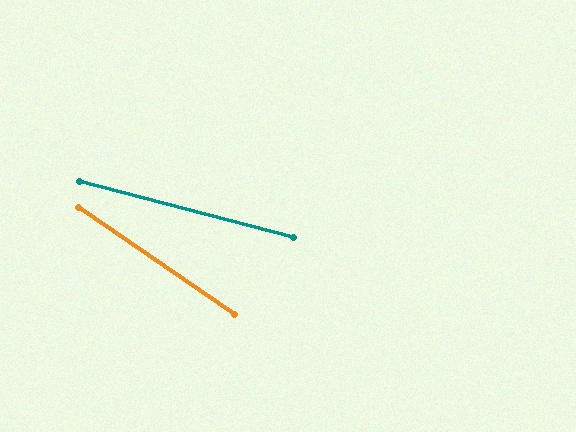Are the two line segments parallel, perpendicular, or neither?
Neither parallel nor perpendicular — they differ by about 20°.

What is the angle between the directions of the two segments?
Approximately 20 degrees.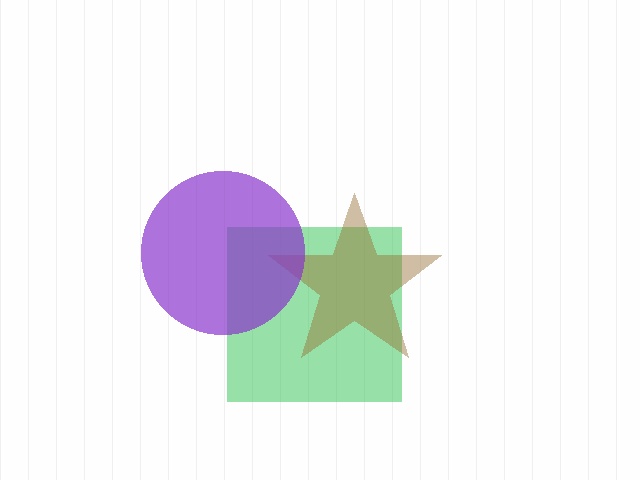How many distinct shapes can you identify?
There are 3 distinct shapes: a green square, a brown star, a purple circle.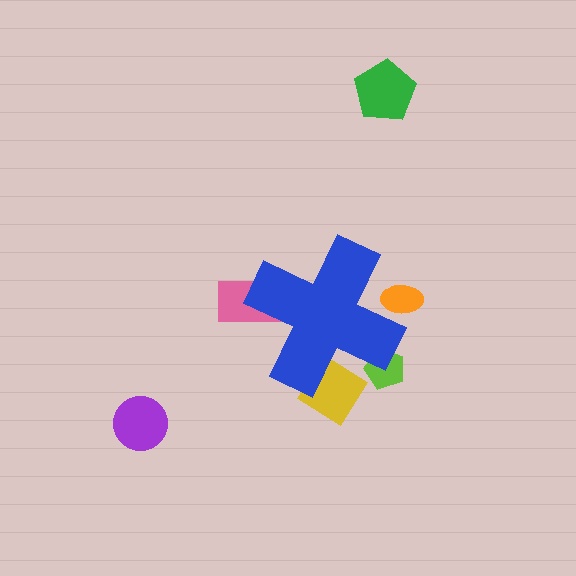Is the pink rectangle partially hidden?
Yes, the pink rectangle is partially hidden behind the blue cross.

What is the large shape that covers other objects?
A blue cross.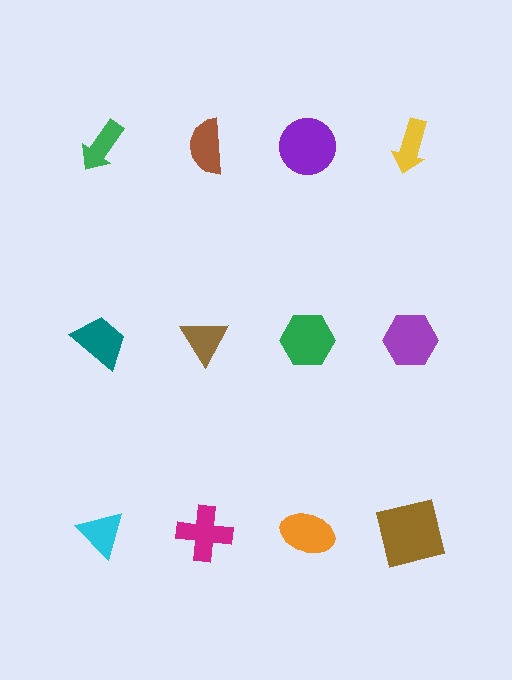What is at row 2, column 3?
A green hexagon.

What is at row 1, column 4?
A yellow arrow.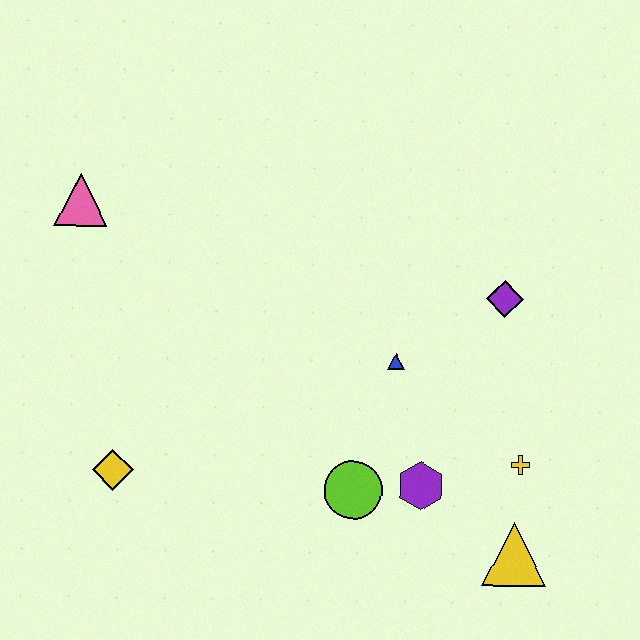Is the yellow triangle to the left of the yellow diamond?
No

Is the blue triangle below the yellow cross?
No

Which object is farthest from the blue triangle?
The pink triangle is farthest from the blue triangle.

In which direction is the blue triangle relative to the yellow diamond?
The blue triangle is to the right of the yellow diamond.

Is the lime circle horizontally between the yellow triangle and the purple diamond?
No